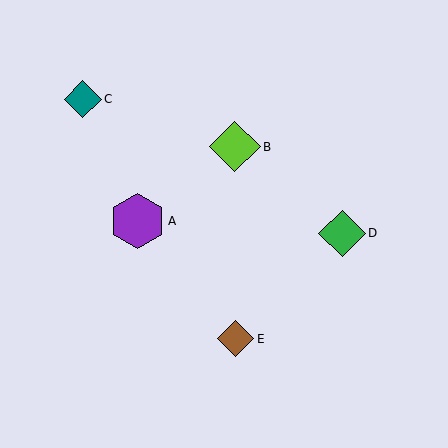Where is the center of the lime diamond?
The center of the lime diamond is at (235, 147).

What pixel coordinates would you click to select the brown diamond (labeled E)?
Click at (235, 339) to select the brown diamond E.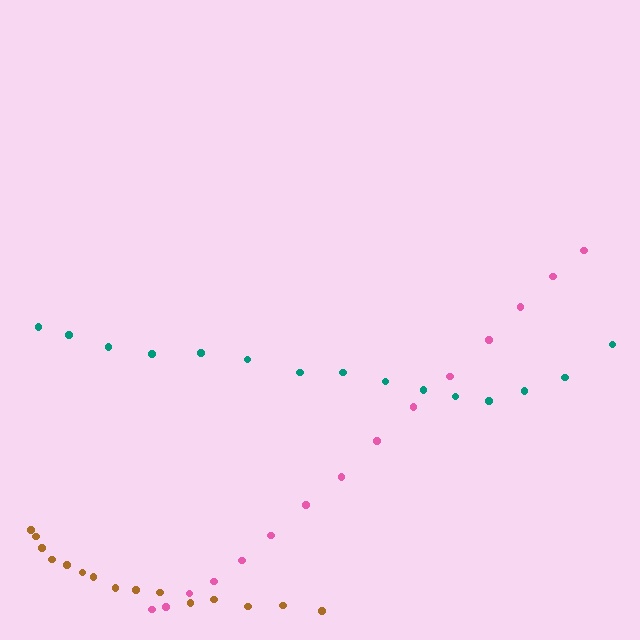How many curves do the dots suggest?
There are 3 distinct paths.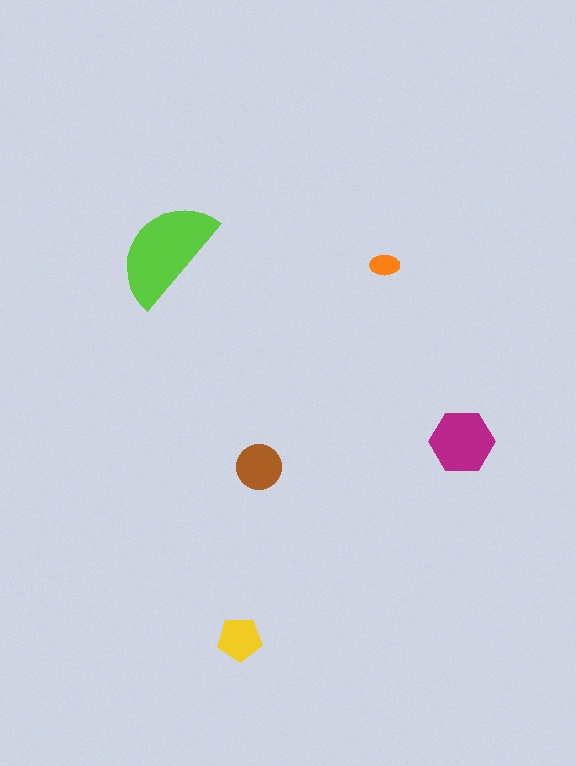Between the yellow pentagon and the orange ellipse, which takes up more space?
The yellow pentagon.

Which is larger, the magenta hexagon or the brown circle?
The magenta hexagon.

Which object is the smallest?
The orange ellipse.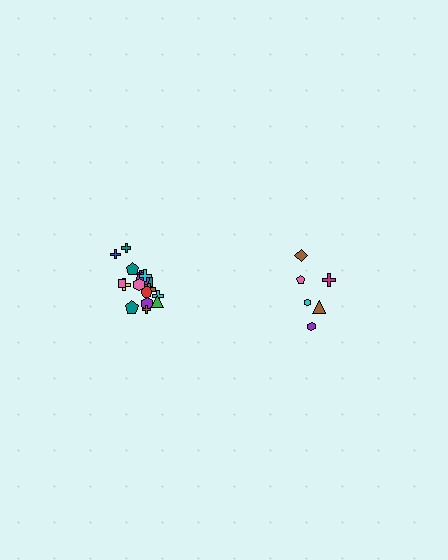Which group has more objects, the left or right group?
The left group.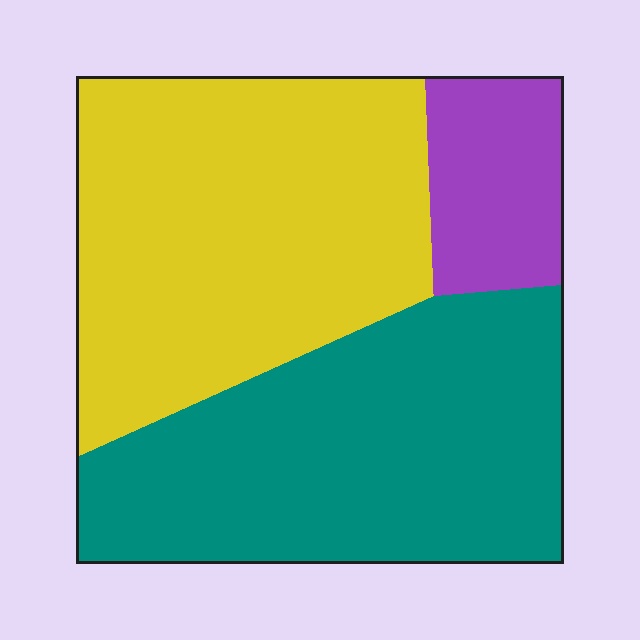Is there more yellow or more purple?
Yellow.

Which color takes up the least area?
Purple, at roughly 10%.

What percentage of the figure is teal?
Teal takes up between a third and a half of the figure.